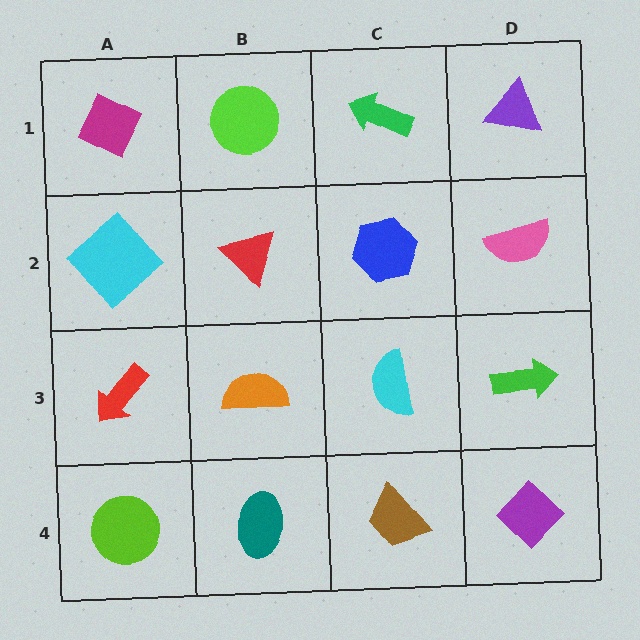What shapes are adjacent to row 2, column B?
A lime circle (row 1, column B), an orange semicircle (row 3, column B), a cyan diamond (row 2, column A), a blue hexagon (row 2, column C).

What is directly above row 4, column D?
A green arrow.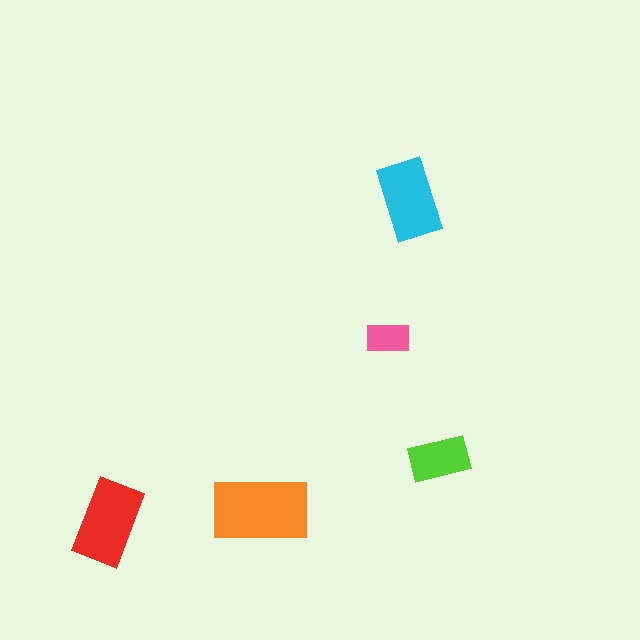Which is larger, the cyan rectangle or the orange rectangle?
The orange one.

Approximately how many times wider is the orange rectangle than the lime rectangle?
About 1.5 times wider.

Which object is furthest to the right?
The lime rectangle is rightmost.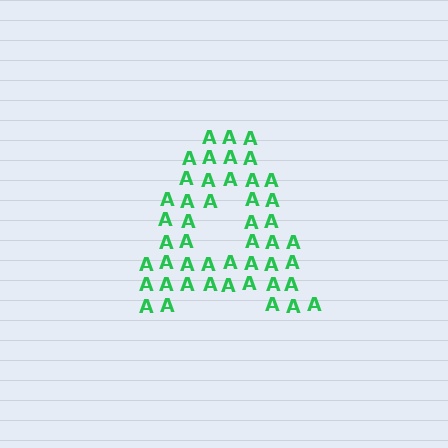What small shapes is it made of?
It is made of small letter A's.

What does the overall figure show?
The overall figure shows the letter A.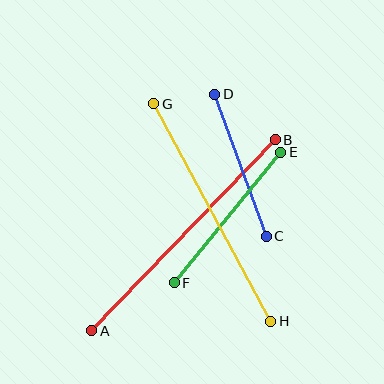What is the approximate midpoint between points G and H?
The midpoint is at approximately (212, 212) pixels.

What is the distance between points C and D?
The distance is approximately 151 pixels.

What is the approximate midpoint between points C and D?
The midpoint is at approximately (240, 165) pixels.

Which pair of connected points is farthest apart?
Points A and B are farthest apart.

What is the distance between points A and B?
The distance is approximately 265 pixels.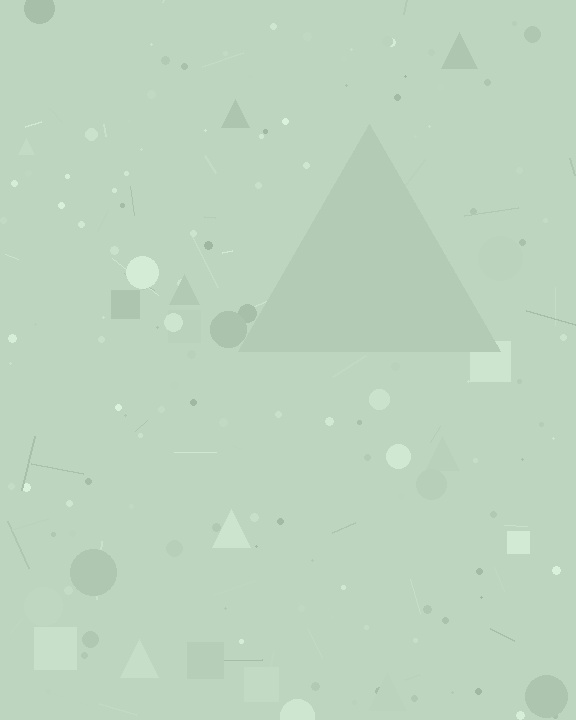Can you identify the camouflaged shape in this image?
The camouflaged shape is a triangle.